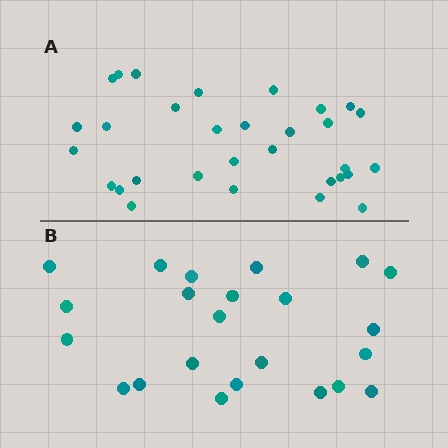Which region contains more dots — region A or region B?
Region A (the top region) has more dots.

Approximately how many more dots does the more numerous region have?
Region A has roughly 8 or so more dots than region B.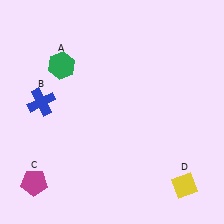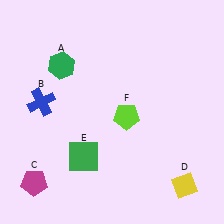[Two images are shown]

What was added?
A green square (E), a lime pentagon (F) were added in Image 2.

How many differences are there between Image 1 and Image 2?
There are 2 differences between the two images.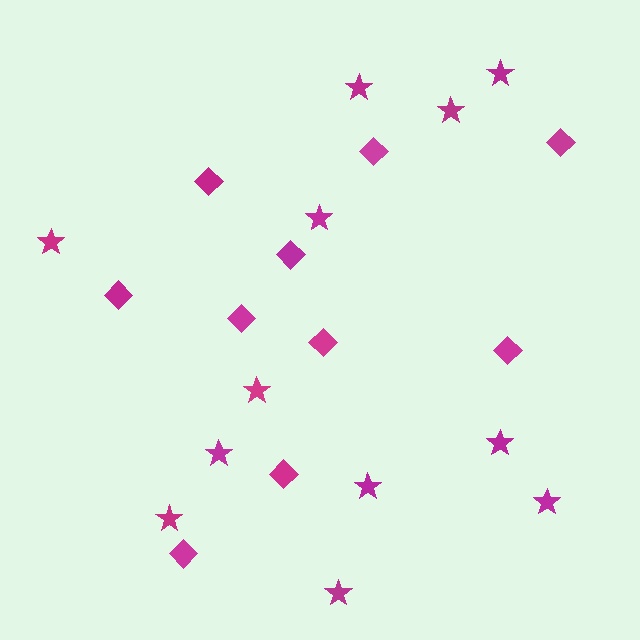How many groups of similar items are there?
There are 2 groups: one group of diamonds (10) and one group of stars (12).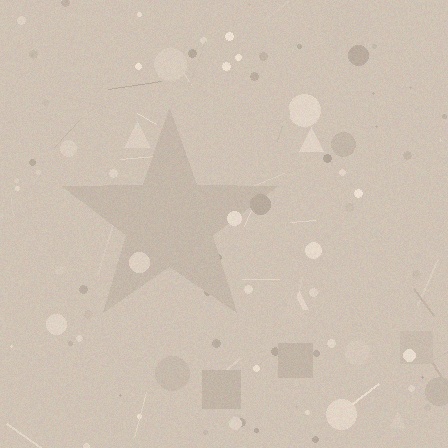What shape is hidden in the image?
A star is hidden in the image.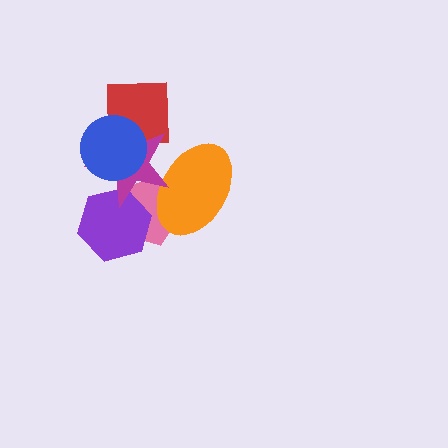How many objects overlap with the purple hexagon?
2 objects overlap with the purple hexagon.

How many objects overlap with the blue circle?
2 objects overlap with the blue circle.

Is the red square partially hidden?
Yes, it is partially covered by another shape.